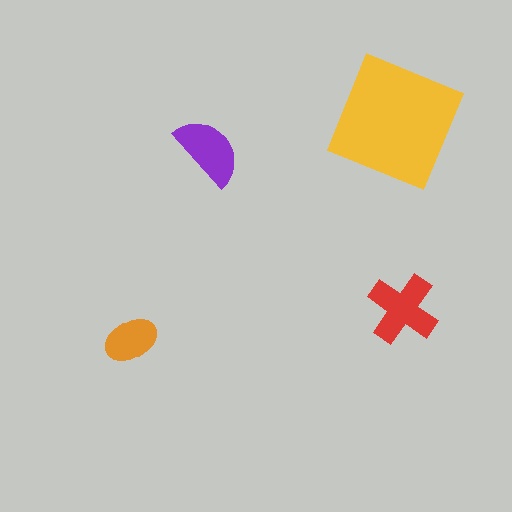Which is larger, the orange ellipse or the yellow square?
The yellow square.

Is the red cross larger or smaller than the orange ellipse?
Larger.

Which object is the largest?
The yellow square.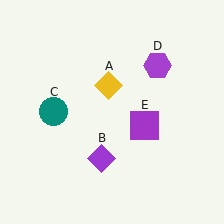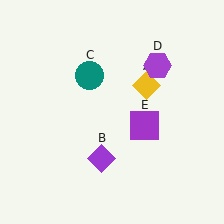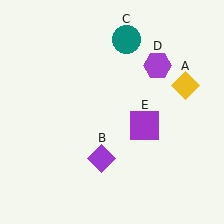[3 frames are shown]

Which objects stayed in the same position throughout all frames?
Purple diamond (object B) and purple hexagon (object D) and purple square (object E) remained stationary.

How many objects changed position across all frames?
2 objects changed position: yellow diamond (object A), teal circle (object C).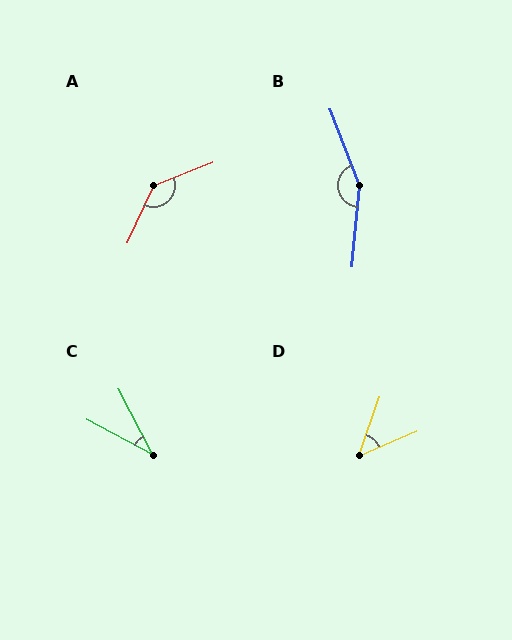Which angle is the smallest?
C, at approximately 34 degrees.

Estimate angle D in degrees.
Approximately 47 degrees.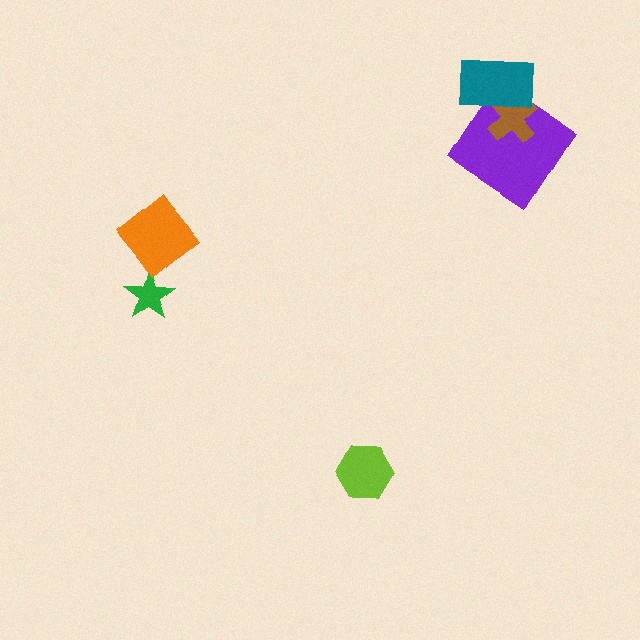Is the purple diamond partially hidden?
Yes, it is partially covered by another shape.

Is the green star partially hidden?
Yes, it is partially covered by another shape.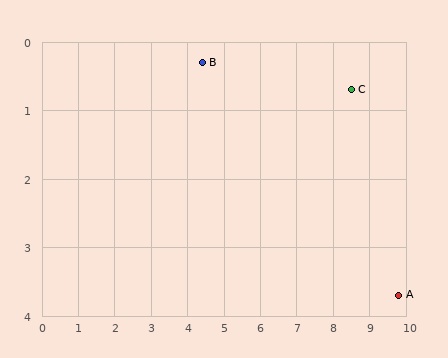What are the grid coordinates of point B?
Point B is at approximately (4.4, 0.3).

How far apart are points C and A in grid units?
Points C and A are about 3.3 grid units apart.